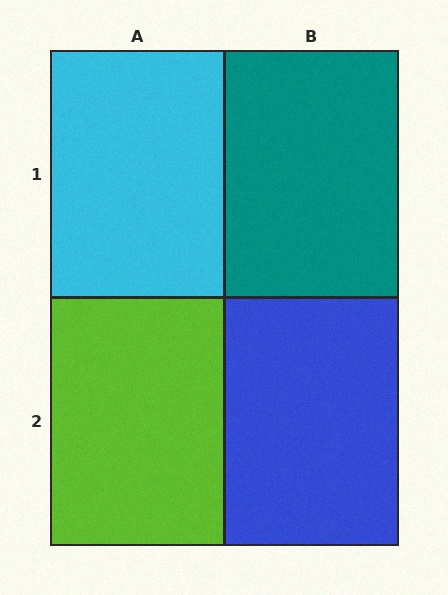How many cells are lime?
1 cell is lime.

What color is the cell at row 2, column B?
Blue.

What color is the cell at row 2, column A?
Lime.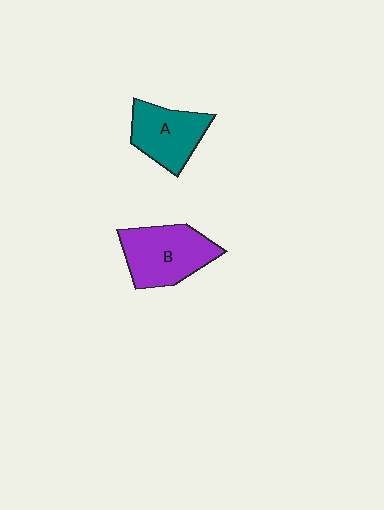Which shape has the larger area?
Shape B (purple).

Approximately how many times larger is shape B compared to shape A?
Approximately 1.2 times.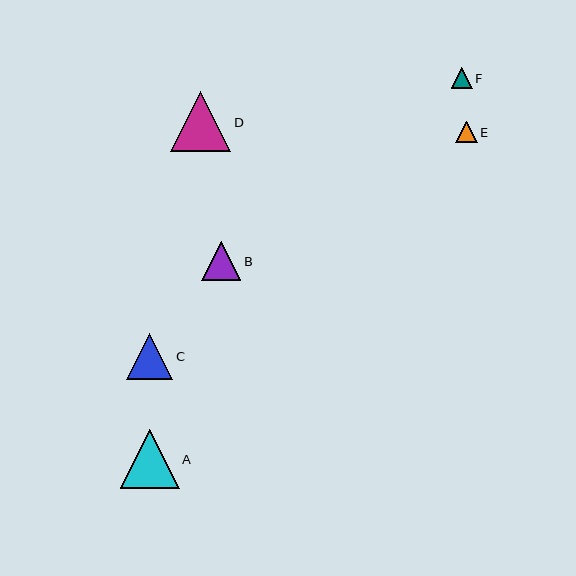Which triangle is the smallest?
Triangle F is the smallest with a size of approximately 21 pixels.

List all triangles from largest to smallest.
From largest to smallest: D, A, C, B, E, F.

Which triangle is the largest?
Triangle D is the largest with a size of approximately 60 pixels.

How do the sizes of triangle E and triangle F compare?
Triangle E and triangle F are approximately the same size.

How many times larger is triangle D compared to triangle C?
Triangle D is approximately 1.3 times the size of triangle C.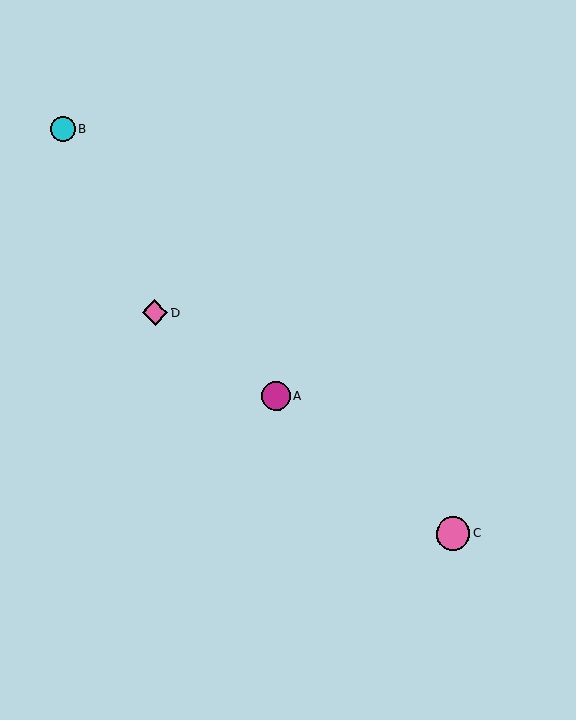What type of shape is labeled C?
Shape C is a pink circle.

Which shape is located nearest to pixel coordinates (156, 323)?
The pink diamond (labeled D) at (155, 313) is nearest to that location.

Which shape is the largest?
The pink circle (labeled C) is the largest.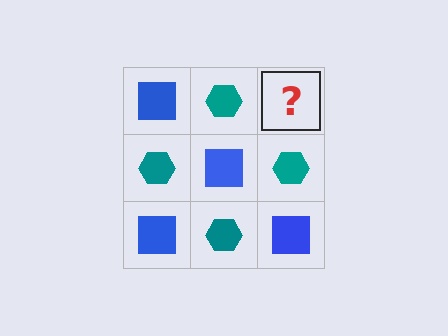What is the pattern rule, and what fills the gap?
The rule is that it alternates blue square and teal hexagon in a checkerboard pattern. The gap should be filled with a blue square.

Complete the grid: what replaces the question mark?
The question mark should be replaced with a blue square.